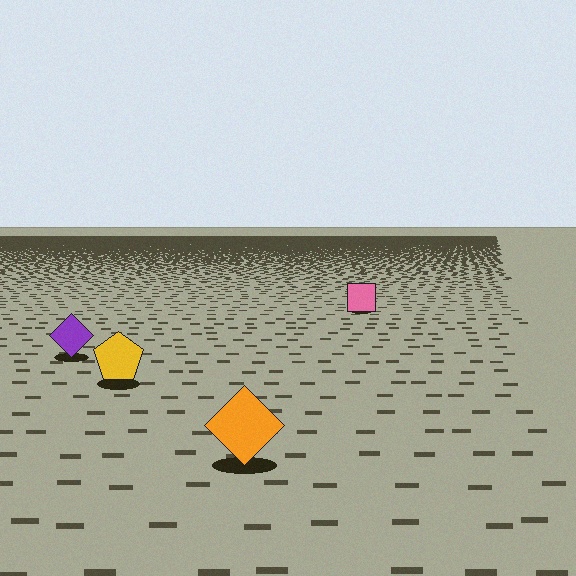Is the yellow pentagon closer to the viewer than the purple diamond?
Yes. The yellow pentagon is closer — you can tell from the texture gradient: the ground texture is coarser near it.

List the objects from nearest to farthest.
From nearest to farthest: the orange diamond, the yellow pentagon, the purple diamond, the pink square.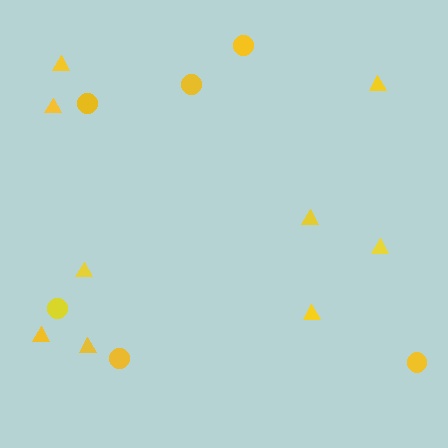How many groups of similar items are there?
There are 2 groups: one group of triangles (9) and one group of circles (6).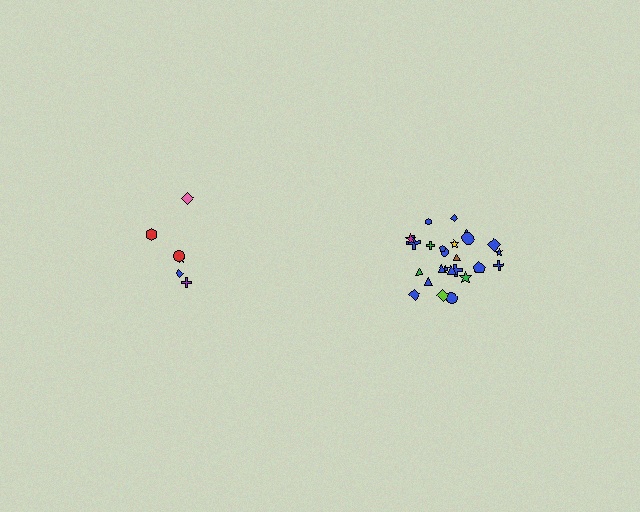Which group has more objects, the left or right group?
The right group.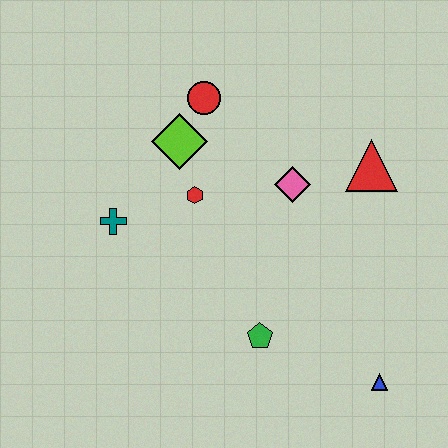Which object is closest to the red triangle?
The pink diamond is closest to the red triangle.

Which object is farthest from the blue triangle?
The red circle is farthest from the blue triangle.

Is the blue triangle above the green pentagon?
No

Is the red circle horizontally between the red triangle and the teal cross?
Yes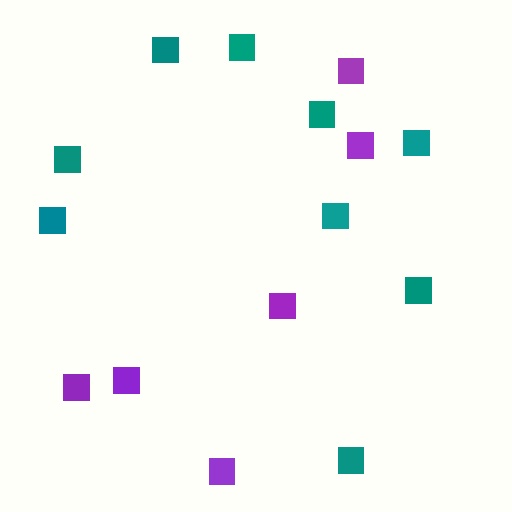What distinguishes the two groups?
There are 2 groups: one group of teal squares (9) and one group of purple squares (6).